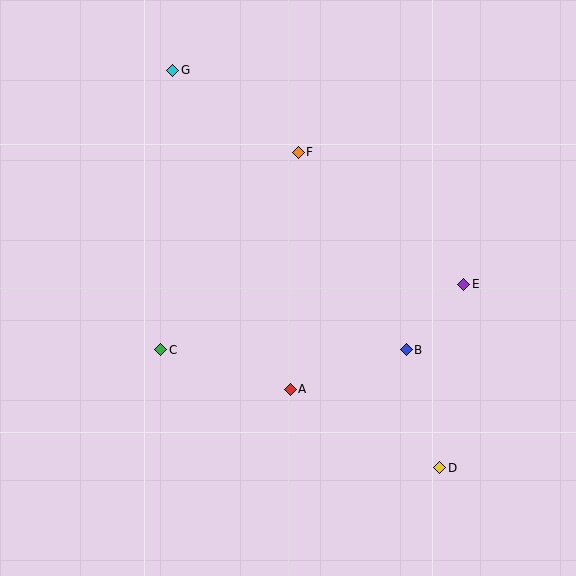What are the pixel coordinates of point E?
Point E is at (464, 284).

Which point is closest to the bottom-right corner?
Point D is closest to the bottom-right corner.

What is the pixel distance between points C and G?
The distance between C and G is 280 pixels.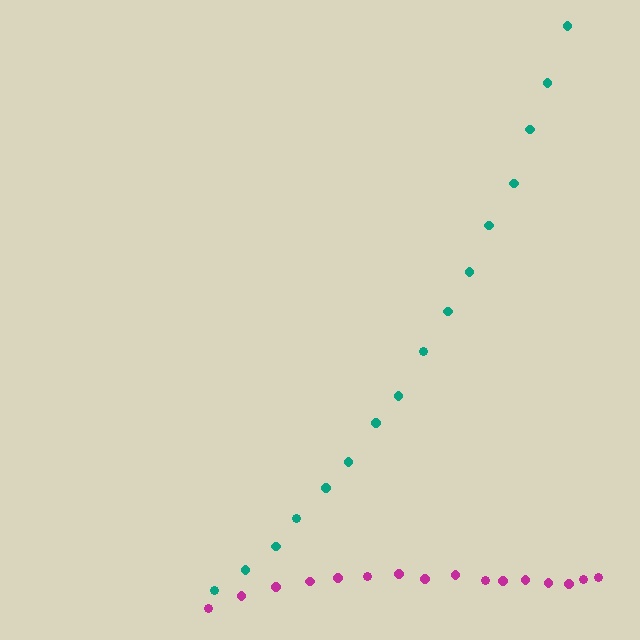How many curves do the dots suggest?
There are 2 distinct paths.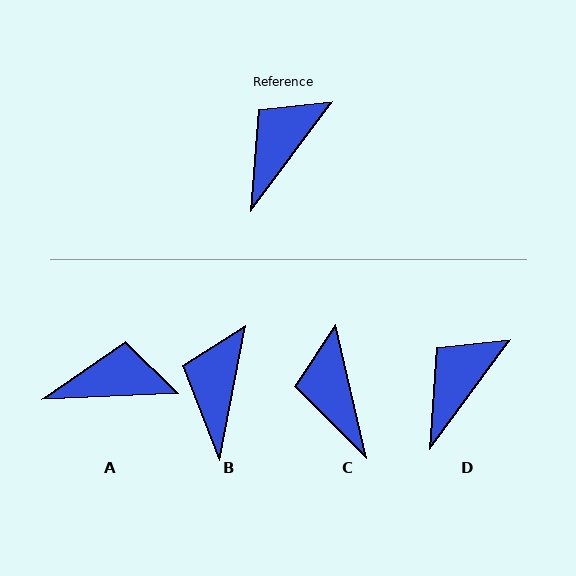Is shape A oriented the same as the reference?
No, it is off by about 51 degrees.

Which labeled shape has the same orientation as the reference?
D.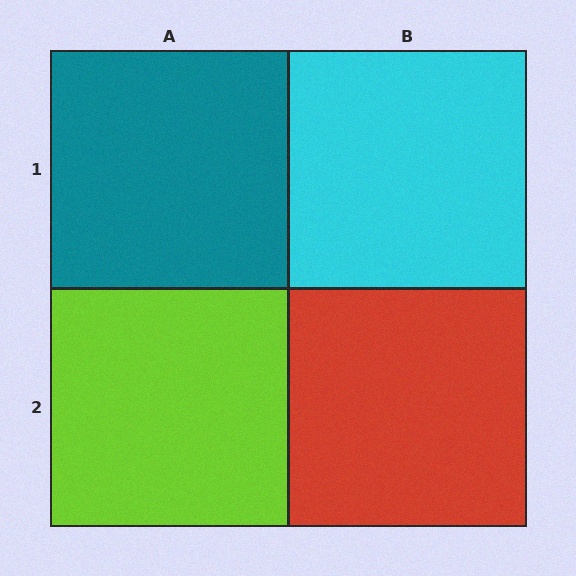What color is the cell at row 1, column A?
Teal.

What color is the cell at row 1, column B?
Cyan.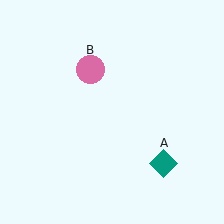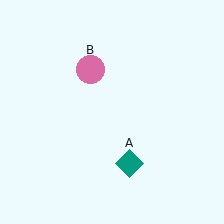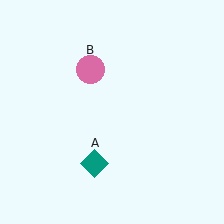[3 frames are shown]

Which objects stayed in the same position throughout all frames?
Pink circle (object B) remained stationary.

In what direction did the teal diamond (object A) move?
The teal diamond (object A) moved left.